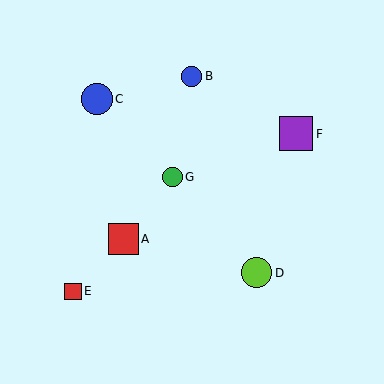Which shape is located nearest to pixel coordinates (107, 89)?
The blue circle (labeled C) at (97, 99) is nearest to that location.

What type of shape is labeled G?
Shape G is a green circle.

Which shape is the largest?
The purple square (labeled F) is the largest.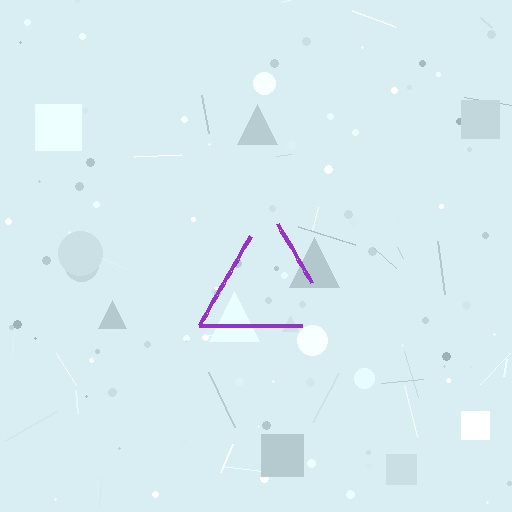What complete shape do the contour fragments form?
The contour fragments form a triangle.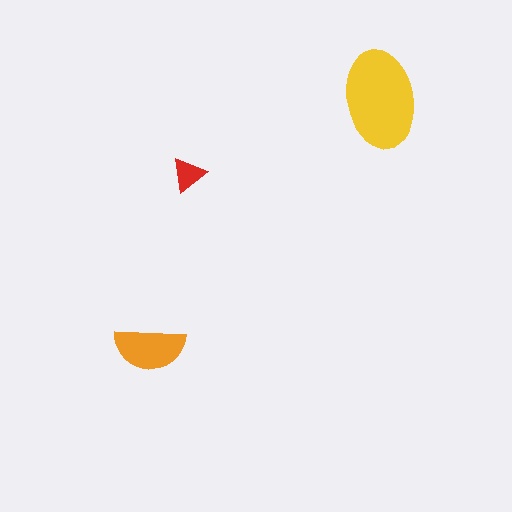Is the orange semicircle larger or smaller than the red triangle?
Larger.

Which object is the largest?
The yellow ellipse.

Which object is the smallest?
The red triangle.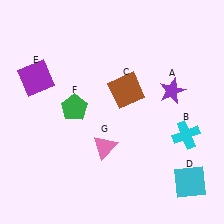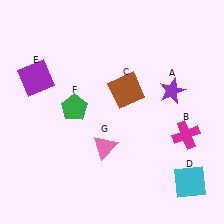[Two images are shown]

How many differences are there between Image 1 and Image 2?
There is 1 difference between the two images.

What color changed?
The cross (B) changed from cyan in Image 1 to magenta in Image 2.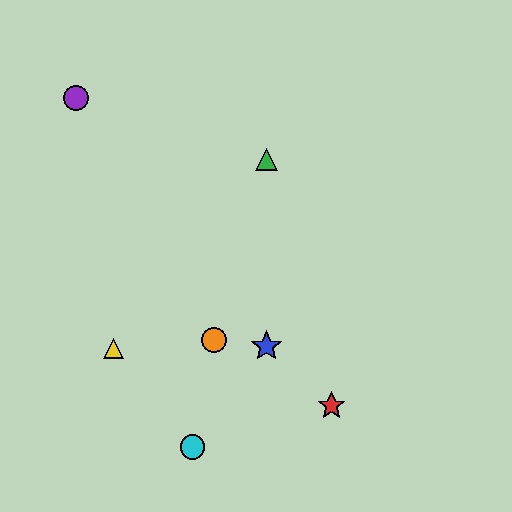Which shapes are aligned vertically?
The blue star, the green triangle are aligned vertically.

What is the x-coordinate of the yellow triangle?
The yellow triangle is at x≈114.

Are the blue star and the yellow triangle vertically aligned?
No, the blue star is at x≈266 and the yellow triangle is at x≈114.